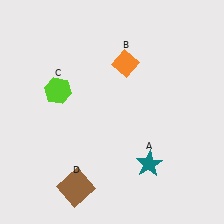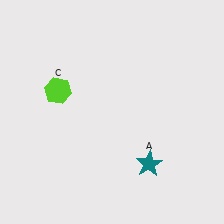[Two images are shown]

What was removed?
The orange diamond (B), the brown square (D) were removed in Image 2.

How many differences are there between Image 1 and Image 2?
There are 2 differences between the two images.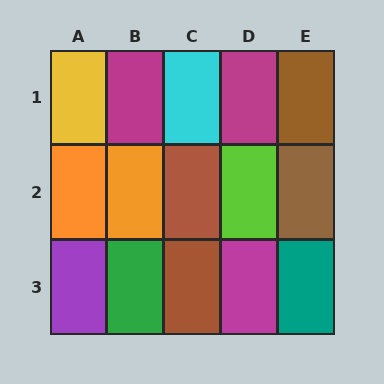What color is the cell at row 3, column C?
Brown.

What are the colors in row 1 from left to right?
Yellow, magenta, cyan, magenta, brown.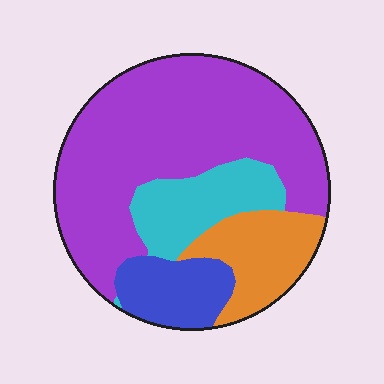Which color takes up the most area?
Purple, at roughly 55%.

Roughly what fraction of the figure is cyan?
Cyan covers roughly 15% of the figure.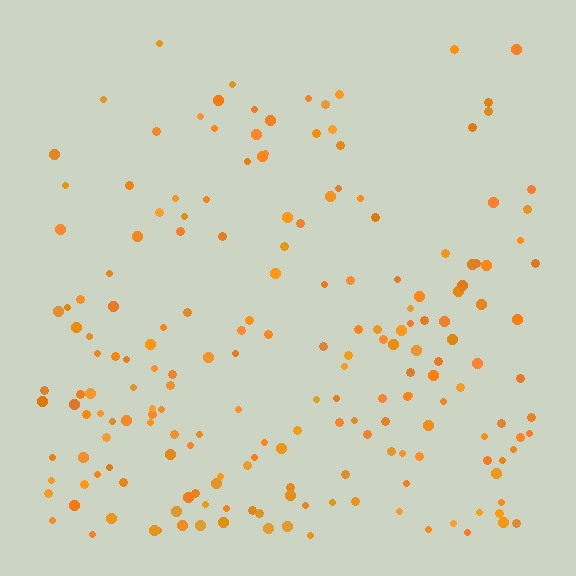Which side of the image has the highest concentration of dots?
The bottom.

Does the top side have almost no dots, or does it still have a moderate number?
Still a moderate number, just noticeably fewer than the bottom.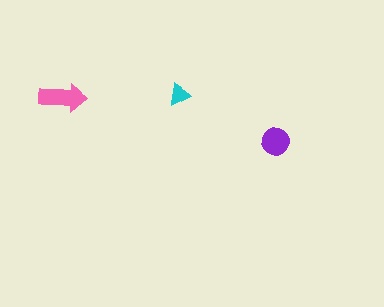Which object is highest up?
The cyan triangle is topmost.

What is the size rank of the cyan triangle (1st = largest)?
3rd.